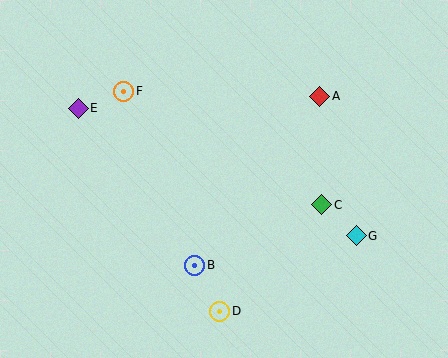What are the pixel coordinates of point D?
Point D is at (220, 311).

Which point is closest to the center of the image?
Point B at (194, 265) is closest to the center.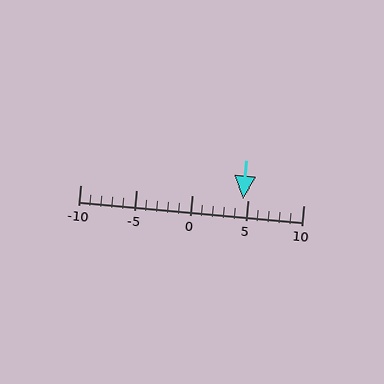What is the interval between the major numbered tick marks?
The major tick marks are spaced 5 units apart.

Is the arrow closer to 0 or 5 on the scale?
The arrow is closer to 5.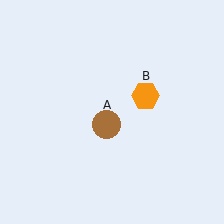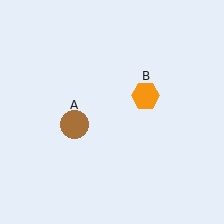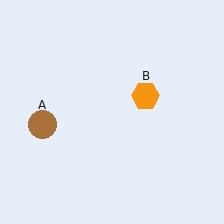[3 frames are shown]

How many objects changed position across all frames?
1 object changed position: brown circle (object A).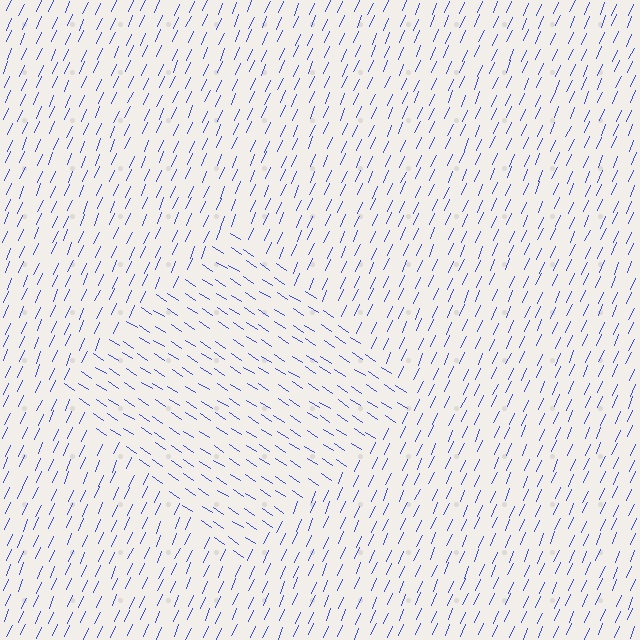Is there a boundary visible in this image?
Yes, there is a texture boundary formed by a change in line orientation.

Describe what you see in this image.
The image is filled with small blue line segments. A diamond region in the image has lines oriented differently from the surrounding lines, creating a visible texture boundary.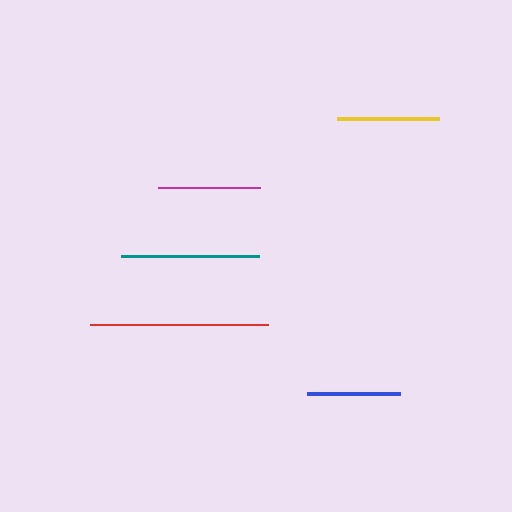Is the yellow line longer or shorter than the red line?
The red line is longer than the yellow line.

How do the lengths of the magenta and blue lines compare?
The magenta and blue lines are approximately the same length.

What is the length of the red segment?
The red segment is approximately 178 pixels long.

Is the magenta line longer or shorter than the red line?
The red line is longer than the magenta line.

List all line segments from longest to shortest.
From longest to shortest: red, teal, magenta, yellow, blue.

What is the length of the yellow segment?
The yellow segment is approximately 101 pixels long.